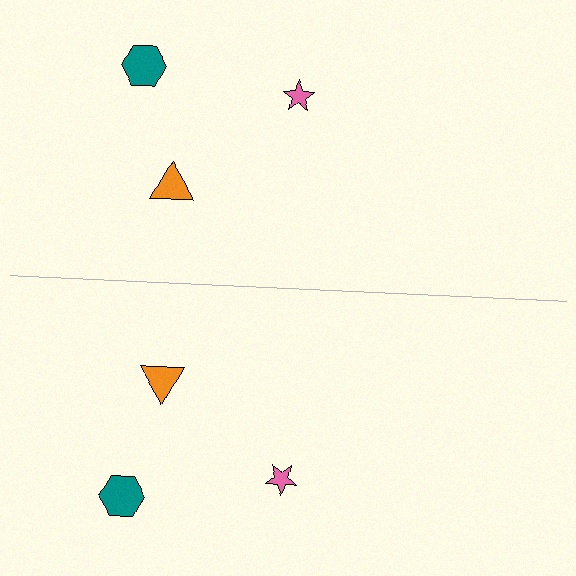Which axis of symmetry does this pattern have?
The pattern has a horizontal axis of symmetry running through the center of the image.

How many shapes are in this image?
There are 6 shapes in this image.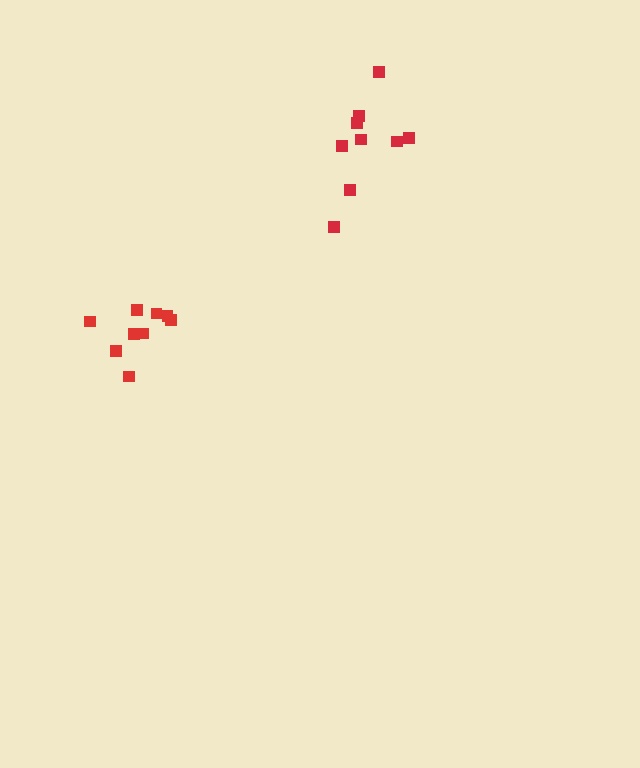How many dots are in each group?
Group 1: 9 dots, Group 2: 9 dots (18 total).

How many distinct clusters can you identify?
There are 2 distinct clusters.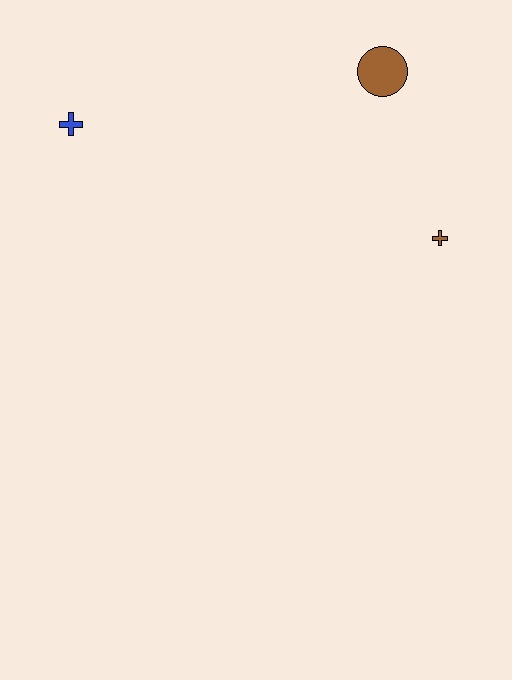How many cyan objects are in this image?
There are no cyan objects.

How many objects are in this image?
There are 3 objects.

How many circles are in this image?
There is 1 circle.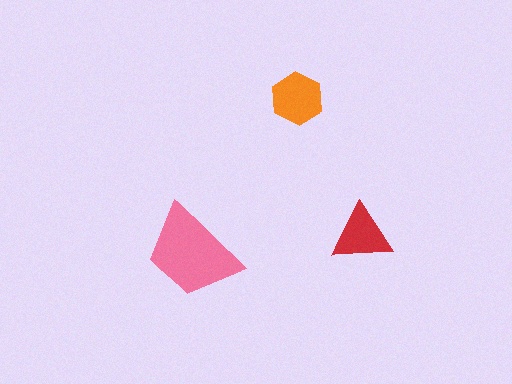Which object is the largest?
The pink trapezoid.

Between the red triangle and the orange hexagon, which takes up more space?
The orange hexagon.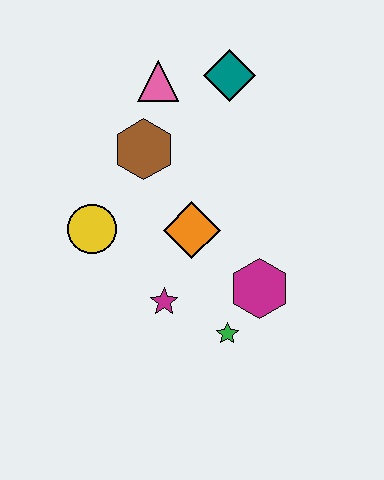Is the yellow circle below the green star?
No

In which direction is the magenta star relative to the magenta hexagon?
The magenta star is to the left of the magenta hexagon.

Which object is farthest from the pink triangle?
The green star is farthest from the pink triangle.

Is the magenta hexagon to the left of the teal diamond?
No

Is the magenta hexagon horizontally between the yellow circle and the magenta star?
No